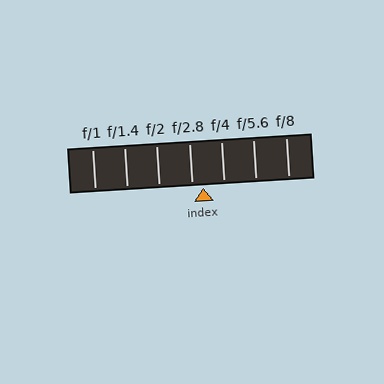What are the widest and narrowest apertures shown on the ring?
The widest aperture shown is f/1 and the narrowest is f/8.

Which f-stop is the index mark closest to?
The index mark is closest to f/2.8.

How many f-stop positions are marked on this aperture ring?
There are 7 f-stop positions marked.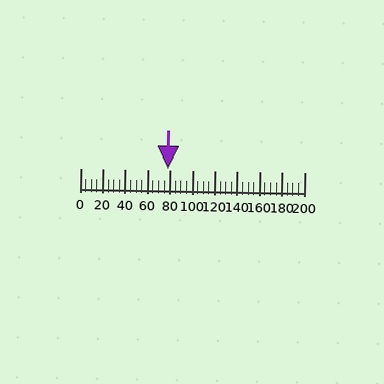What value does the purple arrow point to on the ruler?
The purple arrow points to approximately 78.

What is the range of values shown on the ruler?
The ruler shows values from 0 to 200.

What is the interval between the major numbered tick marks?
The major tick marks are spaced 20 units apart.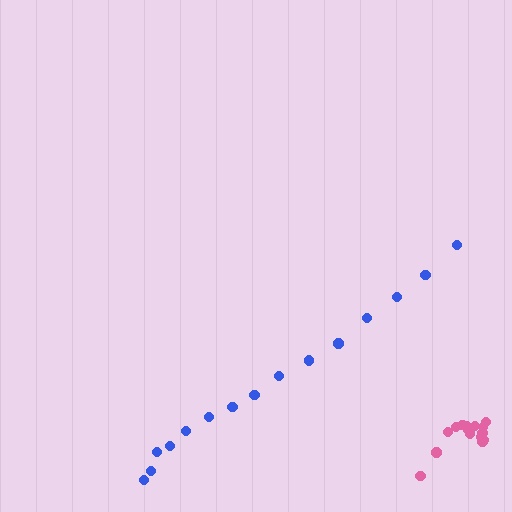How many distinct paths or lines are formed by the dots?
There are 2 distinct paths.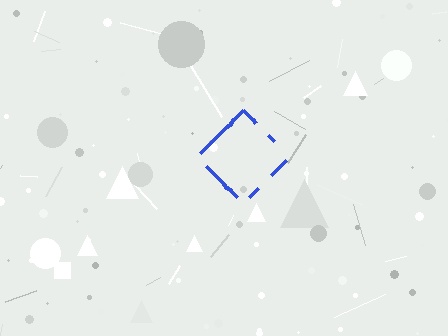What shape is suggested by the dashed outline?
The dashed outline suggests a diamond.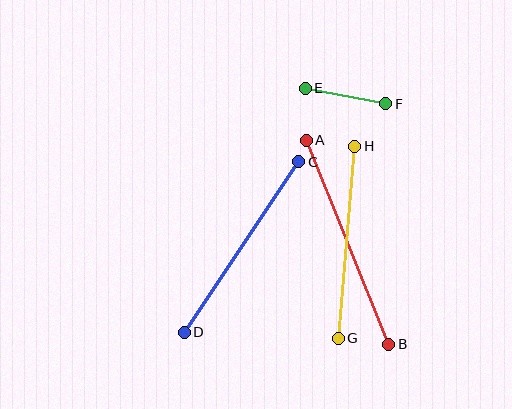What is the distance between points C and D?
The distance is approximately 206 pixels.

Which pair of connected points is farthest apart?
Points A and B are farthest apart.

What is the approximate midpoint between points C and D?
The midpoint is at approximately (242, 247) pixels.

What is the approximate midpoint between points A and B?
The midpoint is at approximately (347, 242) pixels.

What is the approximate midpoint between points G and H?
The midpoint is at approximately (346, 242) pixels.